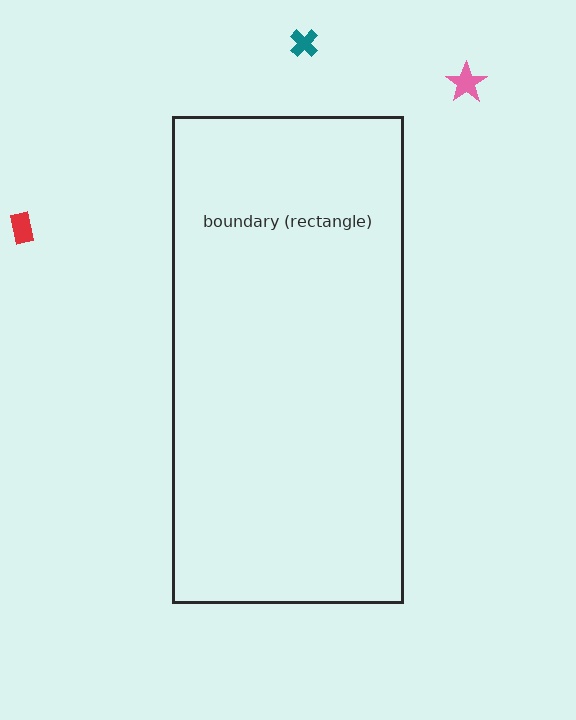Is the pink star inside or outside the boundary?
Outside.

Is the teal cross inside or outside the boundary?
Outside.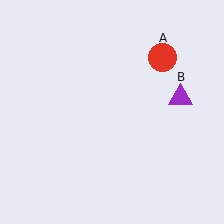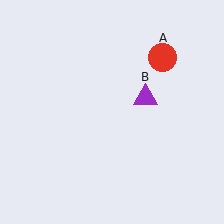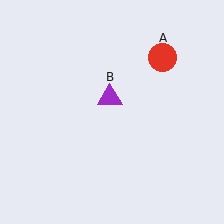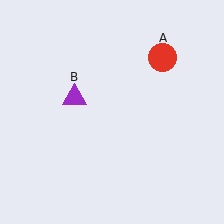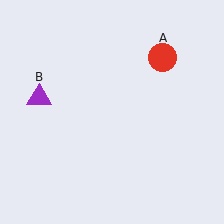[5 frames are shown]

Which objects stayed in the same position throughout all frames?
Red circle (object A) remained stationary.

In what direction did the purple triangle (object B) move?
The purple triangle (object B) moved left.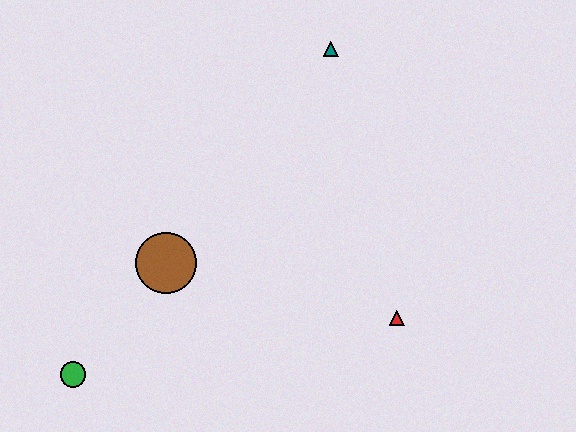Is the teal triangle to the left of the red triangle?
Yes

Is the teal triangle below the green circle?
No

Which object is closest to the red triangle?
The brown circle is closest to the red triangle.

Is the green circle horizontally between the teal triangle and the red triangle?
No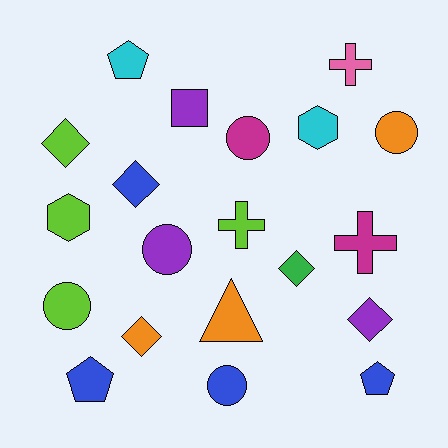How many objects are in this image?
There are 20 objects.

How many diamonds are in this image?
There are 5 diamonds.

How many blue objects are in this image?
There are 4 blue objects.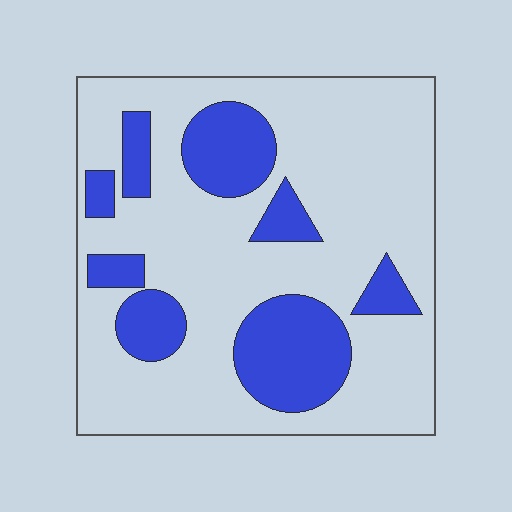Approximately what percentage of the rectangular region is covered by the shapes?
Approximately 25%.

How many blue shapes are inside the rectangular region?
8.